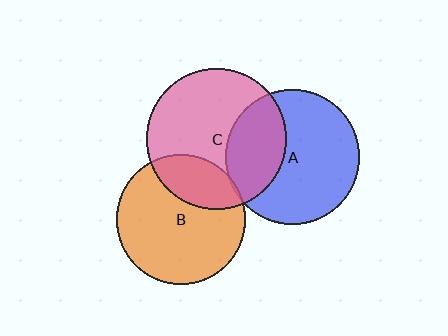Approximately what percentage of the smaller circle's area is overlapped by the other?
Approximately 25%.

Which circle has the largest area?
Circle C (pink).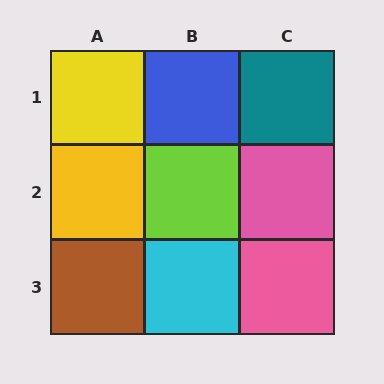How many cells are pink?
2 cells are pink.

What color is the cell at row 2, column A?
Yellow.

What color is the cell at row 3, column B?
Cyan.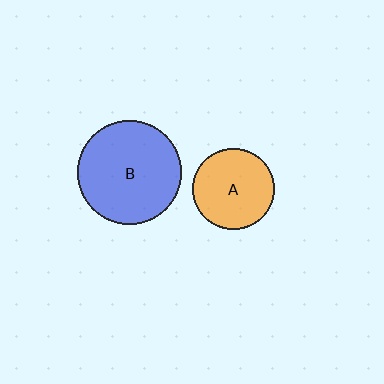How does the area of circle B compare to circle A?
Approximately 1.6 times.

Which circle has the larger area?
Circle B (blue).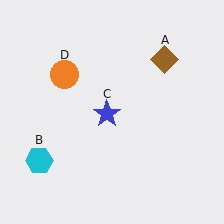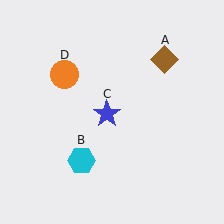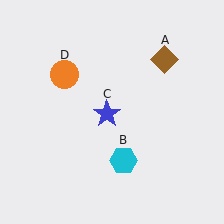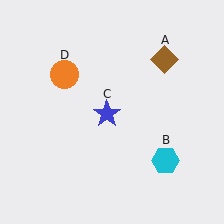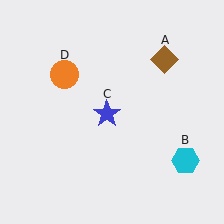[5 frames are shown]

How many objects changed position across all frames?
1 object changed position: cyan hexagon (object B).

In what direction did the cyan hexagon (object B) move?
The cyan hexagon (object B) moved right.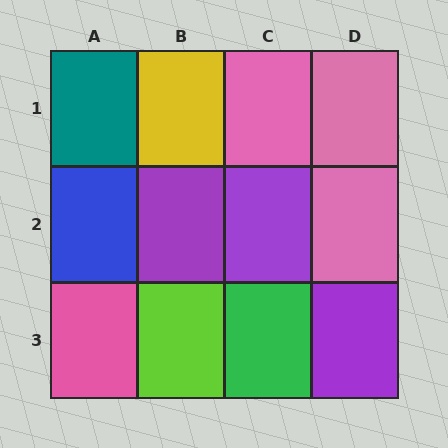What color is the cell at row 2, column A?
Blue.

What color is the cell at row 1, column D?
Pink.